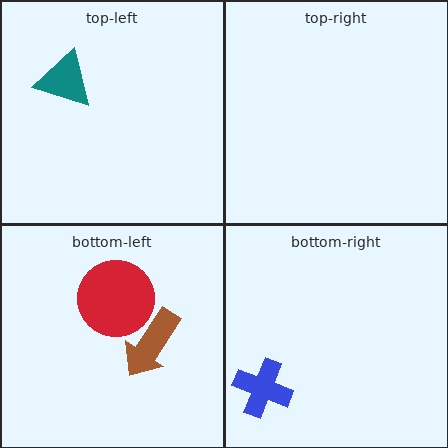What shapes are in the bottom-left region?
The brown arrow, the red circle.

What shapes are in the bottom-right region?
The blue cross.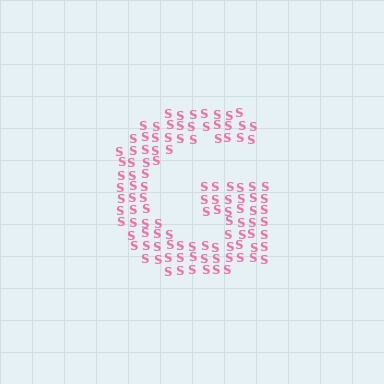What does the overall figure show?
The overall figure shows the letter G.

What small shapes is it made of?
It is made of small letter S's.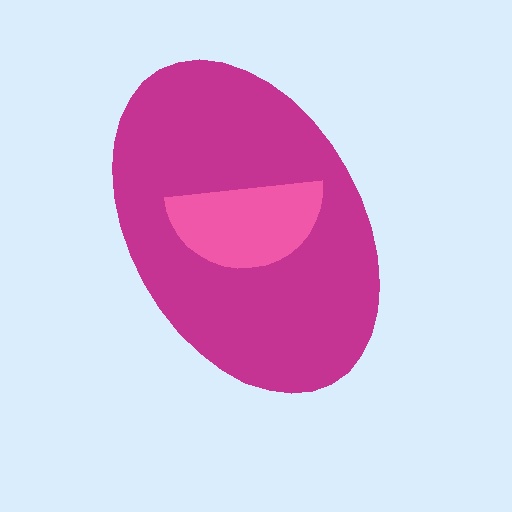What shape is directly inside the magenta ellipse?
The pink semicircle.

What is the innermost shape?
The pink semicircle.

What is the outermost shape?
The magenta ellipse.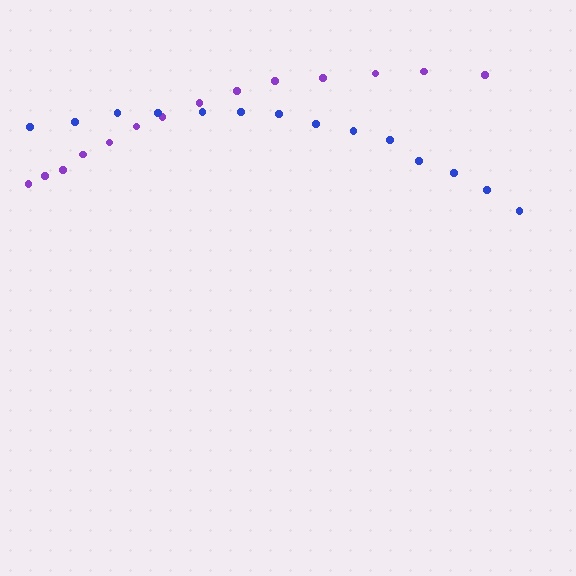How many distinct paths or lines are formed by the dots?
There are 2 distinct paths.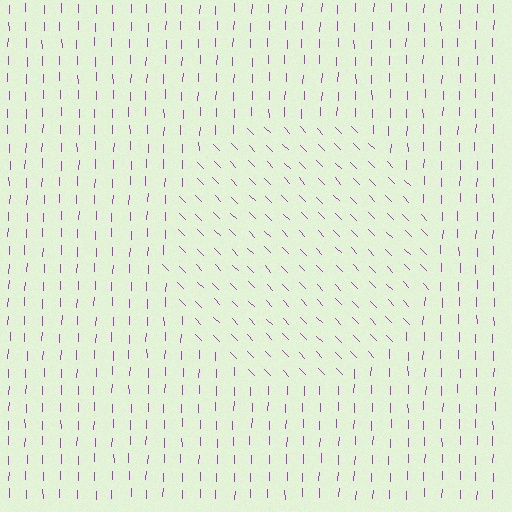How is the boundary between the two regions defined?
The boundary is defined purely by a change in line orientation (approximately 45 degrees difference). All lines are the same color and thickness.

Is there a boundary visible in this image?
Yes, there is a texture boundary formed by a change in line orientation.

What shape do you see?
I see a circle.